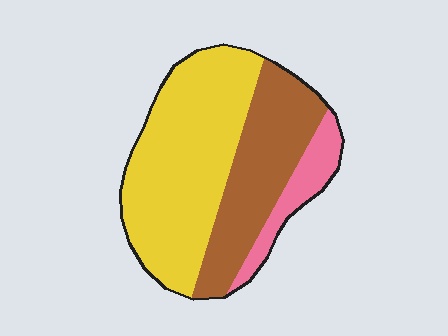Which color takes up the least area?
Pink, at roughly 10%.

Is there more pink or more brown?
Brown.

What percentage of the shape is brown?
Brown covers 33% of the shape.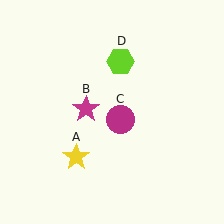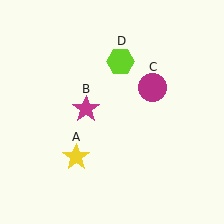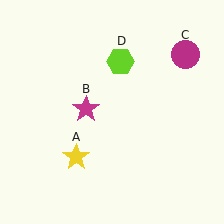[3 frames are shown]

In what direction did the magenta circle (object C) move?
The magenta circle (object C) moved up and to the right.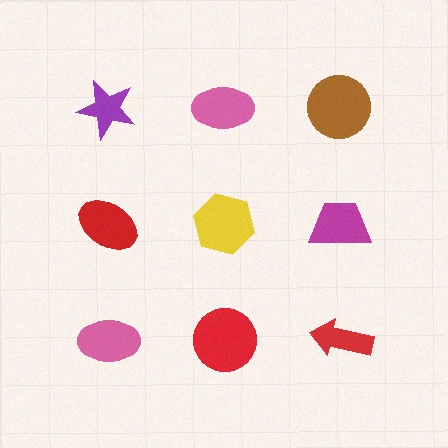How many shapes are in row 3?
3 shapes.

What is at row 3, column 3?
A red arrow.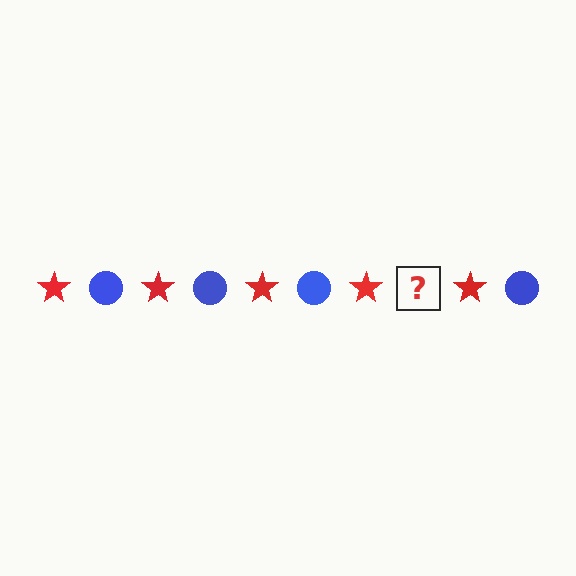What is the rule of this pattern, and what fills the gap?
The rule is that the pattern alternates between red star and blue circle. The gap should be filled with a blue circle.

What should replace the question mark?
The question mark should be replaced with a blue circle.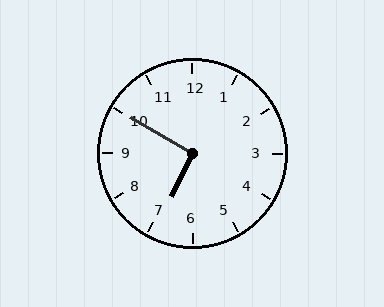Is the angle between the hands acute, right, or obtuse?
It is right.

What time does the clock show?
6:50.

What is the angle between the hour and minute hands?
Approximately 95 degrees.